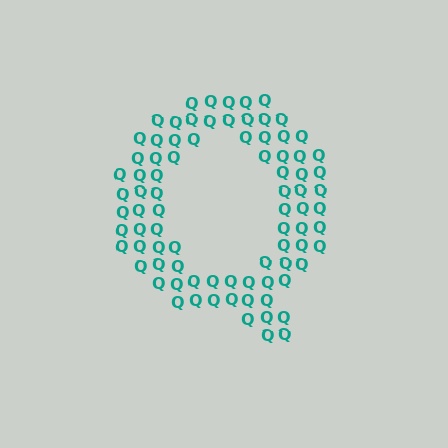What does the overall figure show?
The overall figure shows the letter Q.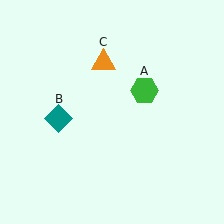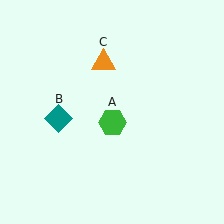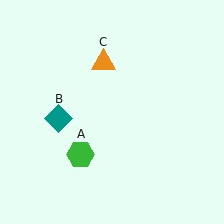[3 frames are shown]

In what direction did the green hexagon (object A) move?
The green hexagon (object A) moved down and to the left.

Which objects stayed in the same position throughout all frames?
Teal diamond (object B) and orange triangle (object C) remained stationary.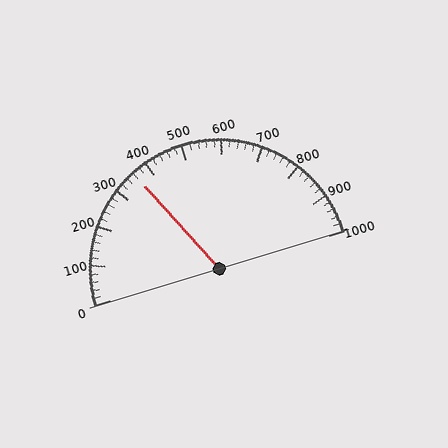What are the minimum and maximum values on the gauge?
The gauge ranges from 0 to 1000.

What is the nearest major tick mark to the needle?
The nearest major tick mark is 400.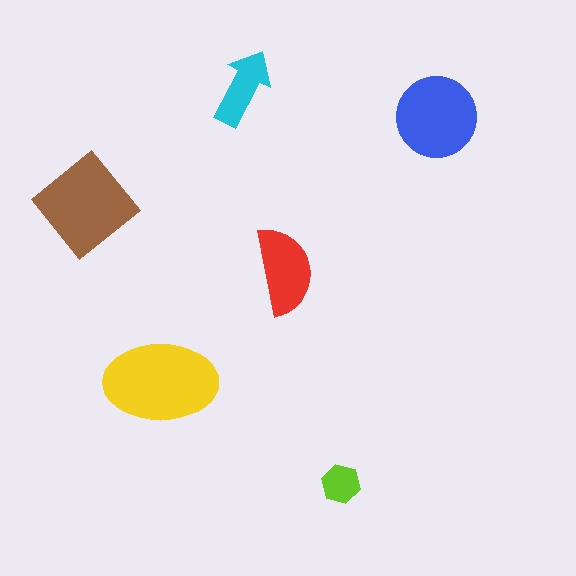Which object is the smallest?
The lime hexagon.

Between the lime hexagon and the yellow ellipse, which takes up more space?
The yellow ellipse.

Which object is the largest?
The yellow ellipse.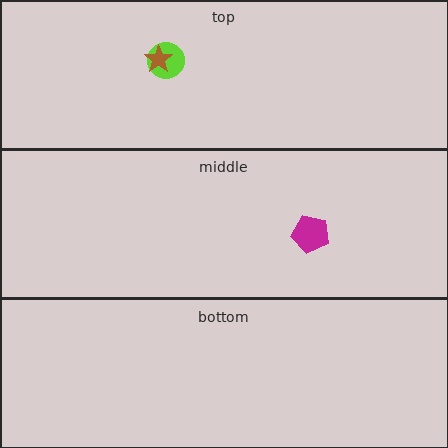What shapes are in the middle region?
The magenta pentagon.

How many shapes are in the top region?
2.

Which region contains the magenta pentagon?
The middle region.